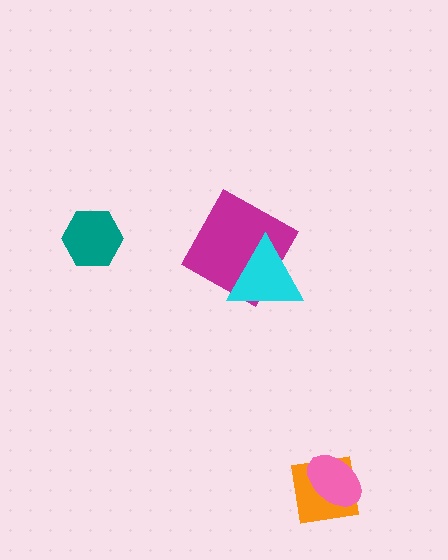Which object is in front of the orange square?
The pink ellipse is in front of the orange square.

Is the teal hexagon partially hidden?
No, no other shape covers it.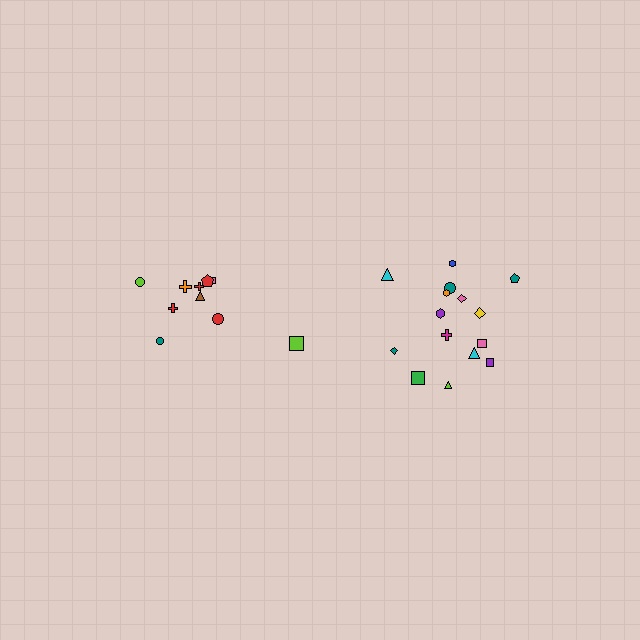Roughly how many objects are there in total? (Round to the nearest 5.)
Roughly 25 objects in total.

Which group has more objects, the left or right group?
The right group.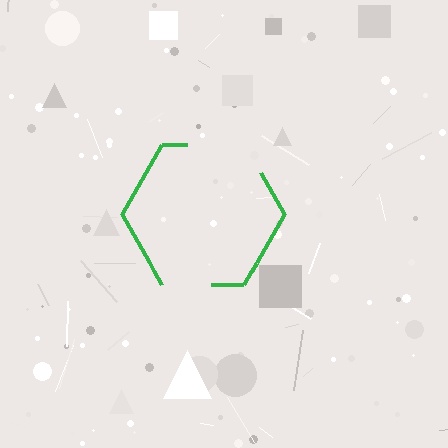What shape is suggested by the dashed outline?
The dashed outline suggests a hexagon.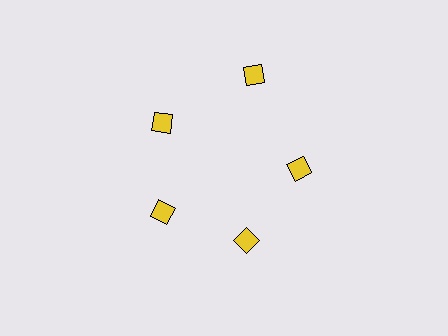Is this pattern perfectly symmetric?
No. The 5 yellow diamonds are arranged in a ring, but one element near the 1 o'clock position is pushed outward from the center, breaking the 5-fold rotational symmetry.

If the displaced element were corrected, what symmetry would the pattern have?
It would have 5-fold rotational symmetry — the pattern would map onto itself every 72 degrees.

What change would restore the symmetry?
The symmetry would be restored by moving it inward, back onto the ring so that all 5 diamonds sit at equal angles and equal distance from the center.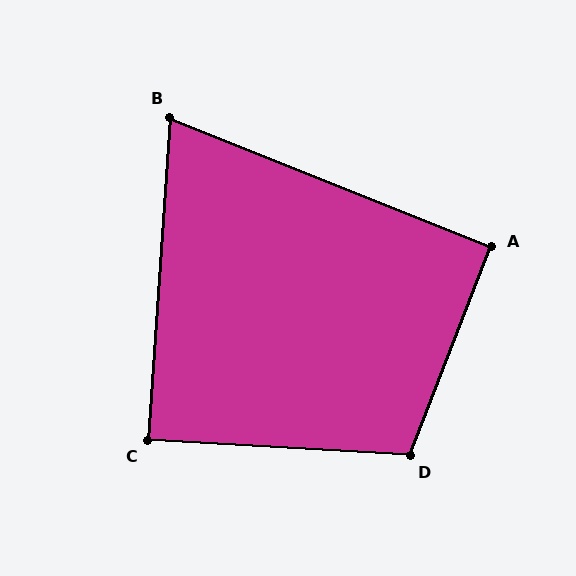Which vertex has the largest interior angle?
D, at approximately 108 degrees.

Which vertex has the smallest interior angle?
B, at approximately 72 degrees.